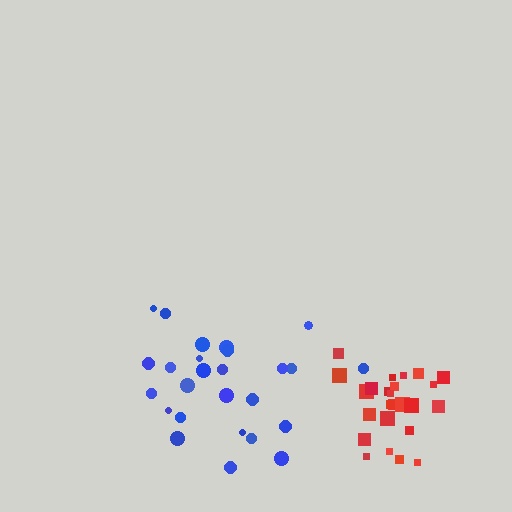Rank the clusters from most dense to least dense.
red, blue.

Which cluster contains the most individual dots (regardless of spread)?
Red (26).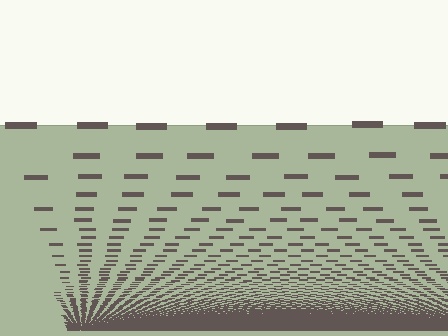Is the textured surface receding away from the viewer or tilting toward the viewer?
The surface appears to tilt toward the viewer. Texture elements get larger and sparser toward the top.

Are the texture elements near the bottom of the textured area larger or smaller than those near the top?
Smaller. The gradient is inverted — elements near the bottom are smaller and denser.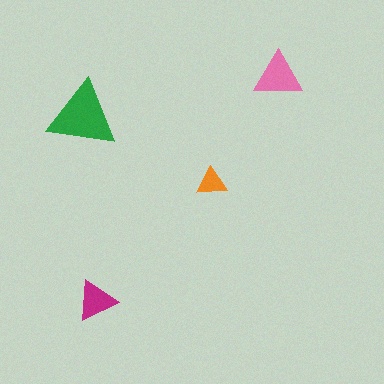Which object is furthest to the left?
The green triangle is leftmost.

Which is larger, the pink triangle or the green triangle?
The green one.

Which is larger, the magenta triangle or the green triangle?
The green one.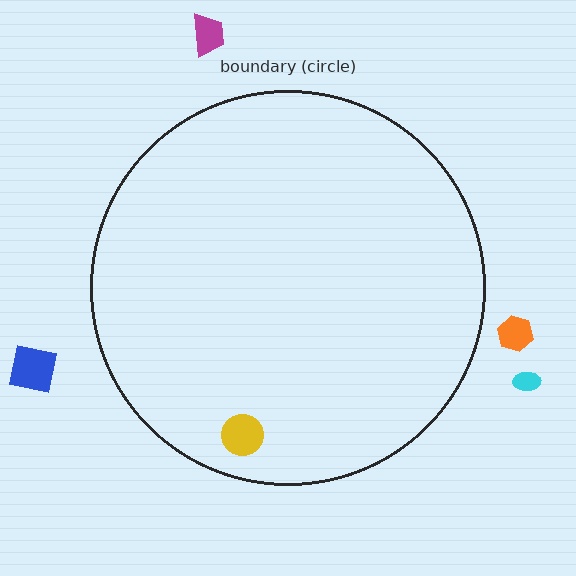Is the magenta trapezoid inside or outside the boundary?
Outside.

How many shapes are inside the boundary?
1 inside, 4 outside.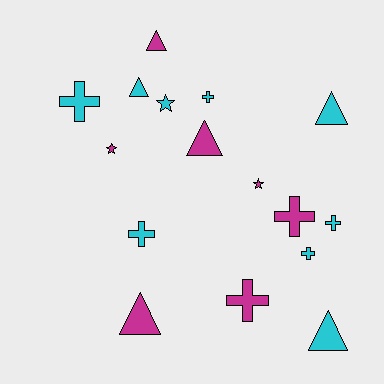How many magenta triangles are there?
There are 3 magenta triangles.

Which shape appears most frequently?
Cross, with 7 objects.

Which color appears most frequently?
Cyan, with 9 objects.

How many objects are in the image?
There are 16 objects.